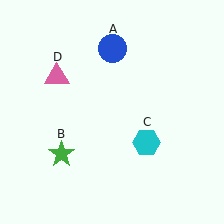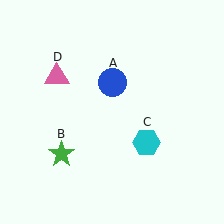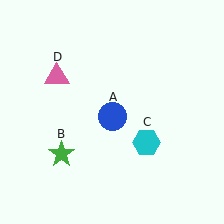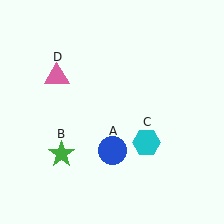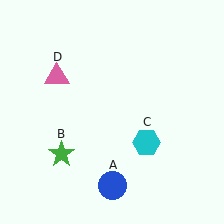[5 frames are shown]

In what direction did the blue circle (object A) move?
The blue circle (object A) moved down.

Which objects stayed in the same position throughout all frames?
Green star (object B) and cyan hexagon (object C) and pink triangle (object D) remained stationary.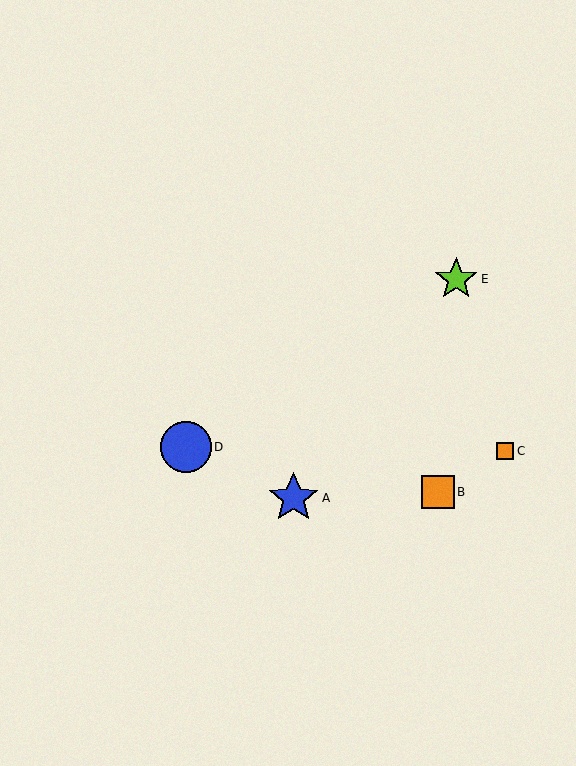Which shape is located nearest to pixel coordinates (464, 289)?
The lime star (labeled E) at (456, 279) is nearest to that location.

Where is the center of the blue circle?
The center of the blue circle is at (186, 447).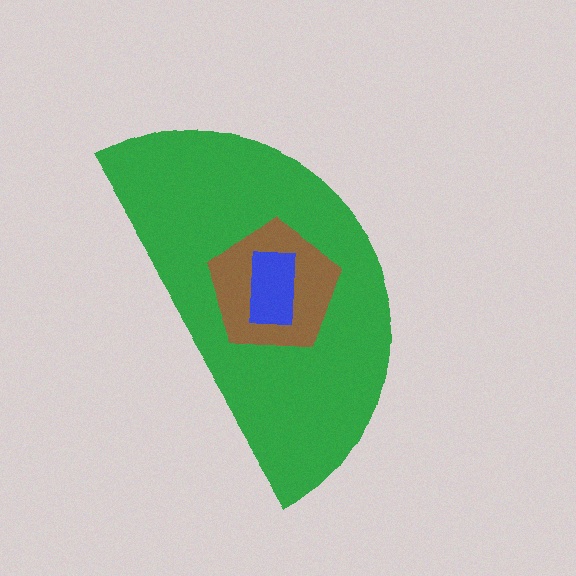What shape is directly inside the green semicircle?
The brown pentagon.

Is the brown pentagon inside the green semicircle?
Yes.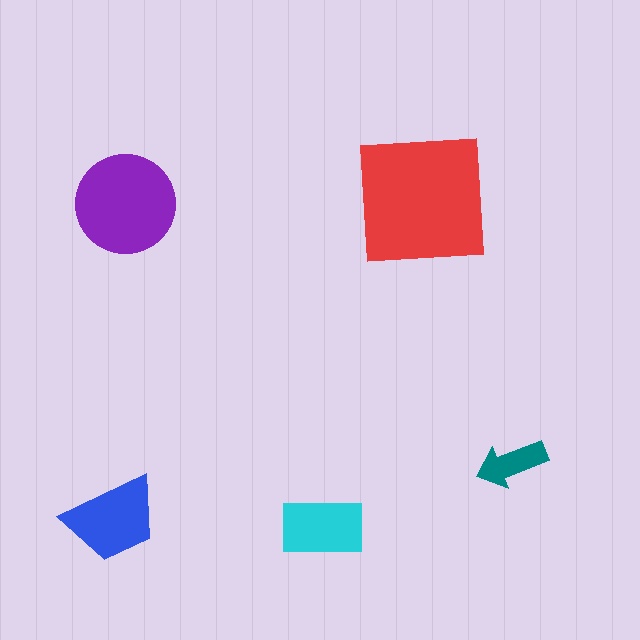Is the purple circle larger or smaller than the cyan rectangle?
Larger.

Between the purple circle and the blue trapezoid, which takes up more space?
The purple circle.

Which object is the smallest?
The teal arrow.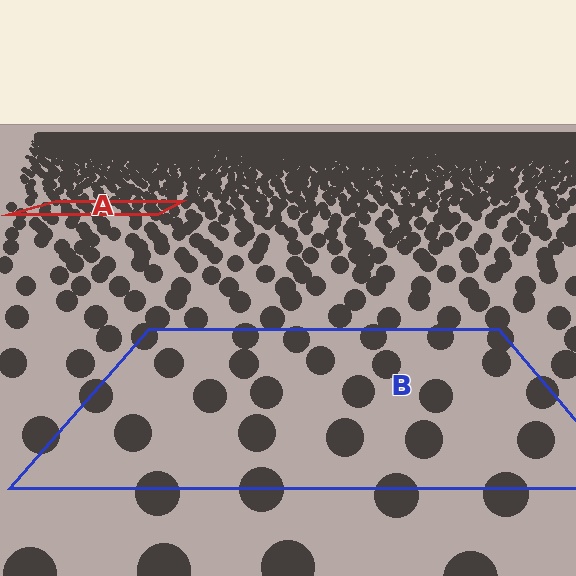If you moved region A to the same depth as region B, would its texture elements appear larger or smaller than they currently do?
They would appear larger. At a closer depth, the same texture elements are projected at a bigger on-screen size.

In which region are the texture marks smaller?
The texture marks are smaller in region A, because it is farther away.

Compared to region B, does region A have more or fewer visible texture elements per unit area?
Region A has more texture elements per unit area — they are packed more densely because it is farther away.